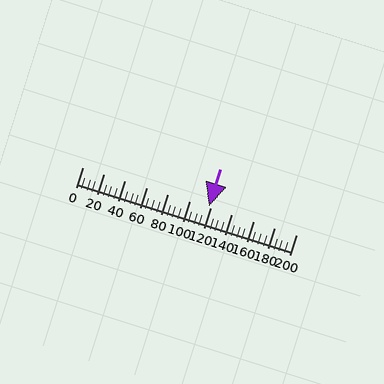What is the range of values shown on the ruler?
The ruler shows values from 0 to 200.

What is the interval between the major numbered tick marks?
The major tick marks are spaced 20 units apart.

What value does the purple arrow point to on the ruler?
The purple arrow points to approximately 118.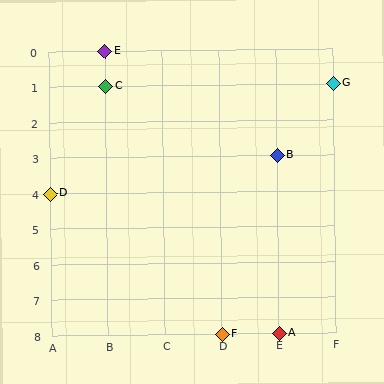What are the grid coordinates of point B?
Point B is at grid coordinates (E, 3).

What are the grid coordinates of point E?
Point E is at grid coordinates (B, 0).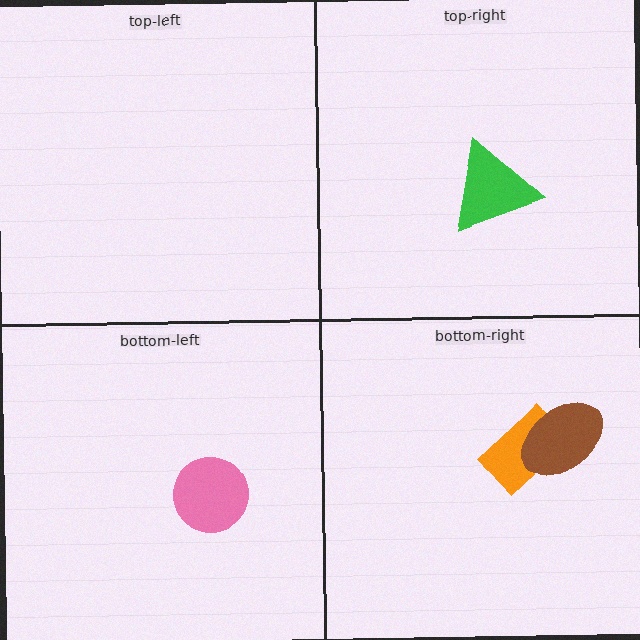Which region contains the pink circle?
The bottom-left region.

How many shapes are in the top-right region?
1.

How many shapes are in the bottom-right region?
2.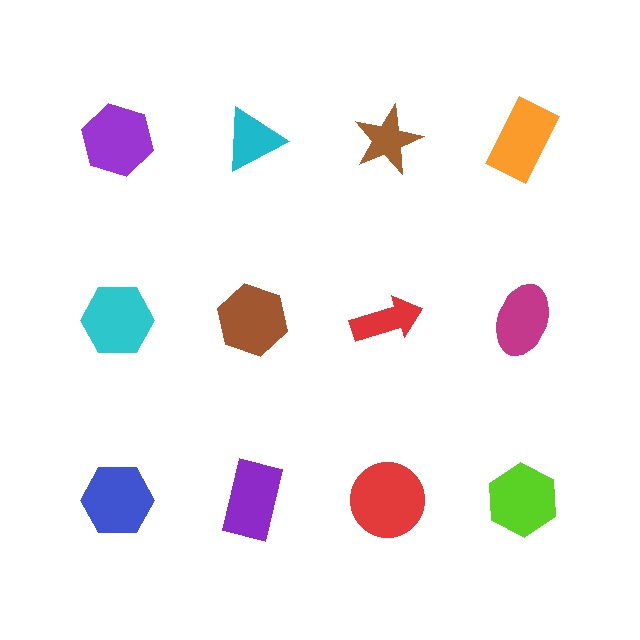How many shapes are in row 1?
4 shapes.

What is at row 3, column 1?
A blue hexagon.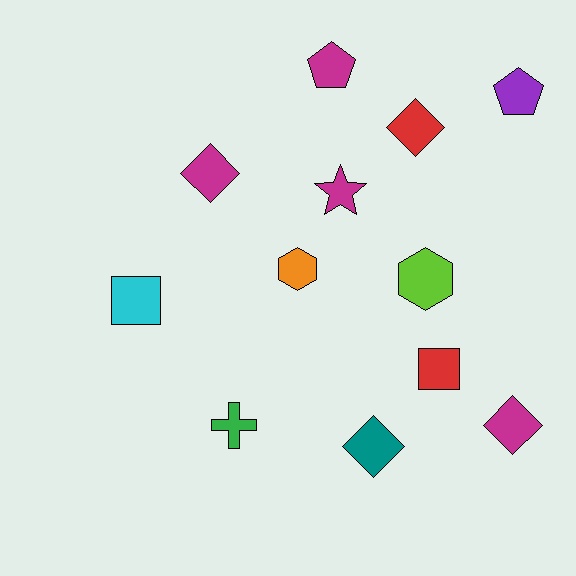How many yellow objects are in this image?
There are no yellow objects.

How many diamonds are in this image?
There are 4 diamonds.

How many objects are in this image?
There are 12 objects.